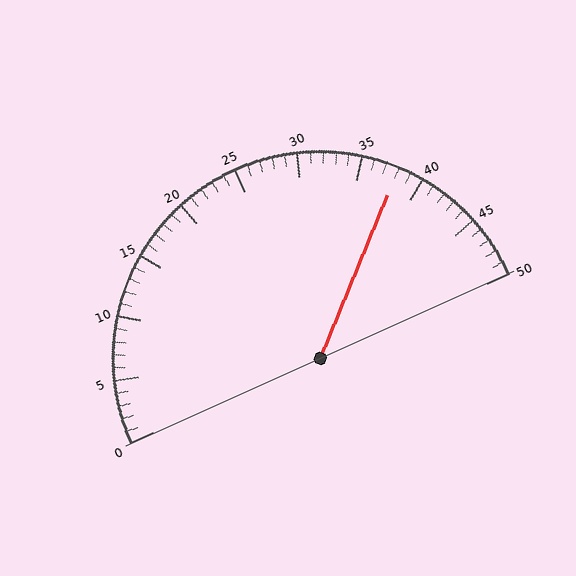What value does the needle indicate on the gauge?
The needle indicates approximately 38.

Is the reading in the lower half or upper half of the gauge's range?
The reading is in the upper half of the range (0 to 50).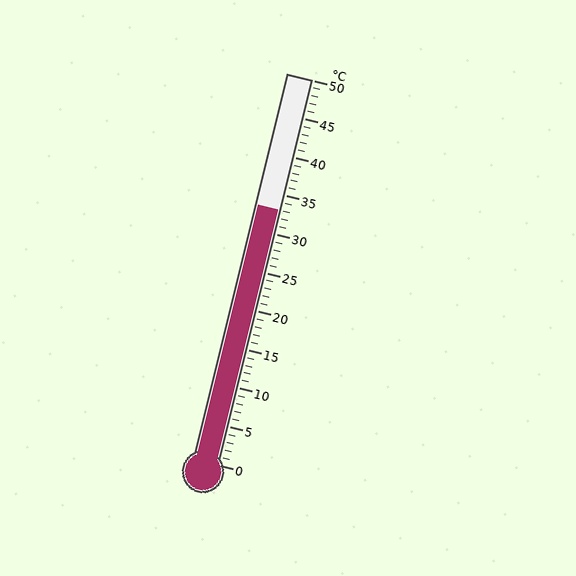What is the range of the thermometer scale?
The thermometer scale ranges from 0°C to 50°C.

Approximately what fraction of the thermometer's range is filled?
The thermometer is filled to approximately 65% of its range.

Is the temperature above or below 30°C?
The temperature is above 30°C.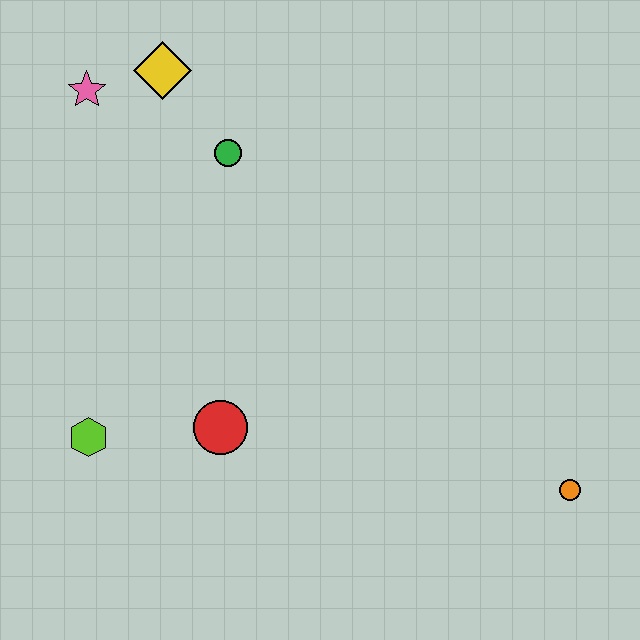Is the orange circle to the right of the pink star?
Yes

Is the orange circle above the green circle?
No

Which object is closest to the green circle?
The yellow diamond is closest to the green circle.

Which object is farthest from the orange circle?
The pink star is farthest from the orange circle.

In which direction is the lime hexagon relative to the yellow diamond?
The lime hexagon is below the yellow diamond.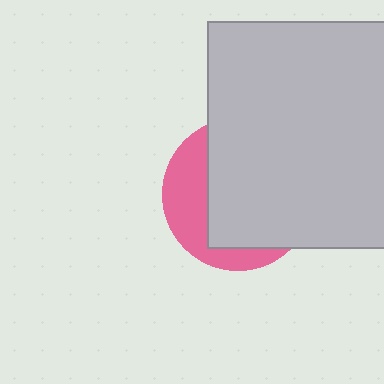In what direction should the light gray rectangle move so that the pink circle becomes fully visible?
The light gray rectangle should move right. That is the shortest direction to clear the overlap and leave the pink circle fully visible.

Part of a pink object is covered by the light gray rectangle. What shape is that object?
It is a circle.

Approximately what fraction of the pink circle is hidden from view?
Roughly 67% of the pink circle is hidden behind the light gray rectangle.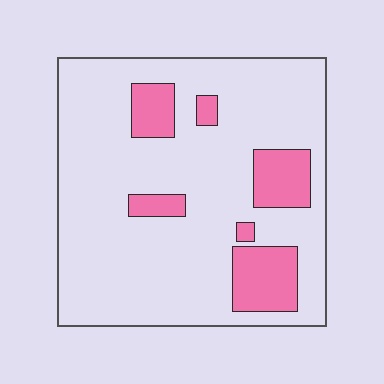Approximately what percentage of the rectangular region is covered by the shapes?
Approximately 15%.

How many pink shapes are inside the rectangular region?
6.